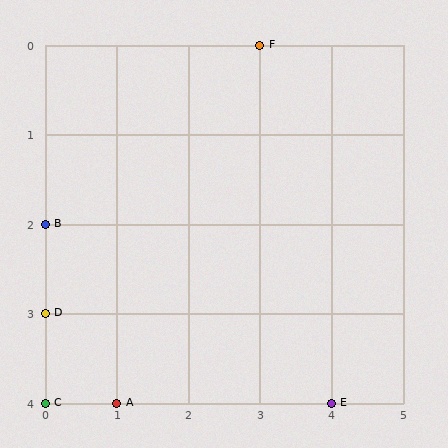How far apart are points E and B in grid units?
Points E and B are 4 columns and 2 rows apart (about 4.5 grid units diagonally).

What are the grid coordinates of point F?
Point F is at grid coordinates (3, 0).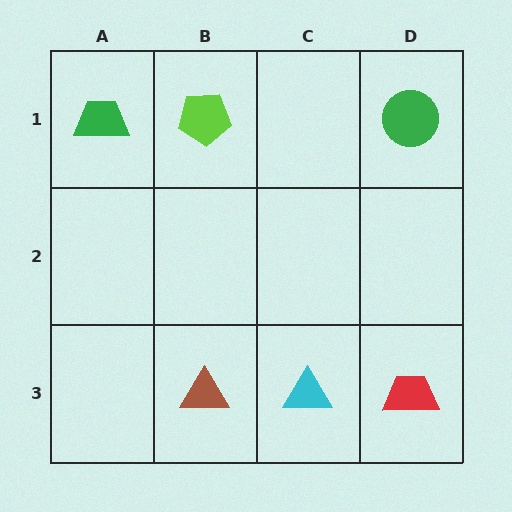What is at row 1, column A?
A green trapezoid.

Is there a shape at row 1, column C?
No, that cell is empty.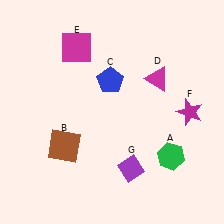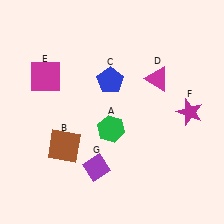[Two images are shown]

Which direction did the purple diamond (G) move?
The purple diamond (G) moved left.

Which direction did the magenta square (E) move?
The magenta square (E) moved left.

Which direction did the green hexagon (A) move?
The green hexagon (A) moved left.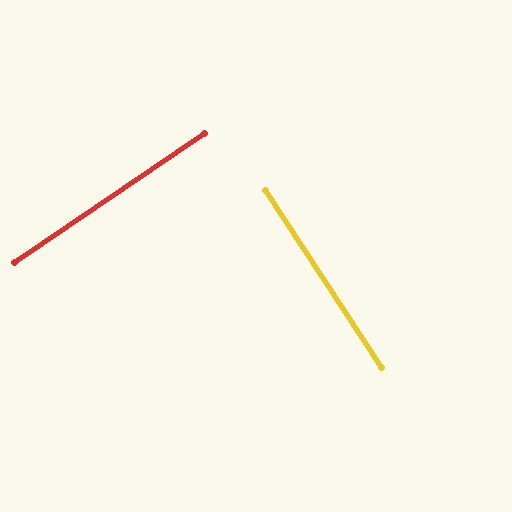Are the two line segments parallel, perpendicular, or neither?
Perpendicular — they meet at approximately 89°.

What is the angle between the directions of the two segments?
Approximately 89 degrees.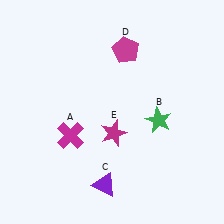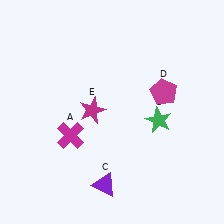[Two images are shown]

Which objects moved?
The objects that moved are: the magenta pentagon (D), the magenta star (E).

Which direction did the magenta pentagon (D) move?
The magenta pentagon (D) moved down.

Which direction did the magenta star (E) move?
The magenta star (E) moved up.